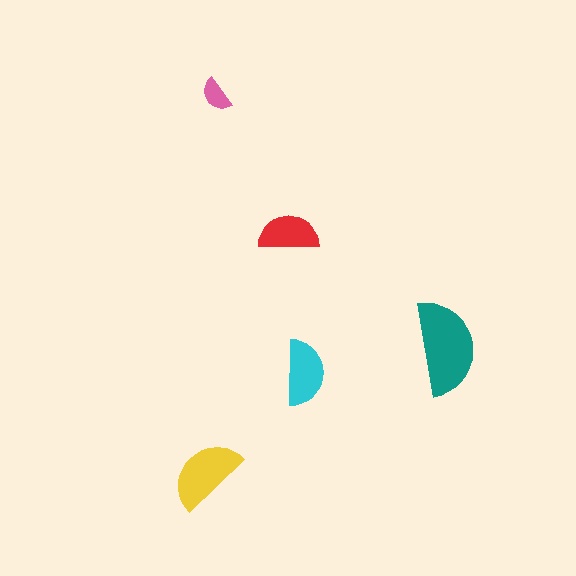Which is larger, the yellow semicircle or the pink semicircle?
The yellow one.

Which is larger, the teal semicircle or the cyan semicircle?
The teal one.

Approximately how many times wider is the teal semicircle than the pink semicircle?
About 2.5 times wider.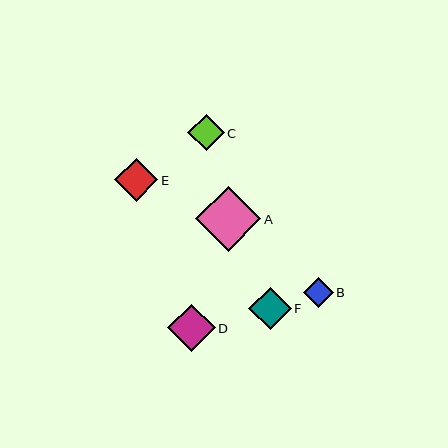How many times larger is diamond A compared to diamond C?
Diamond A is approximately 1.8 times the size of diamond C.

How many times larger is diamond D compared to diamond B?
Diamond D is approximately 1.6 times the size of diamond B.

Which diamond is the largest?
Diamond A is the largest with a size of approximately 65 pixels.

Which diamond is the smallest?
Diamond B is the smallest with a size of approximately 29 pixels.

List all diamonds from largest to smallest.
From largest to smallest: A, D, E, F, C, B.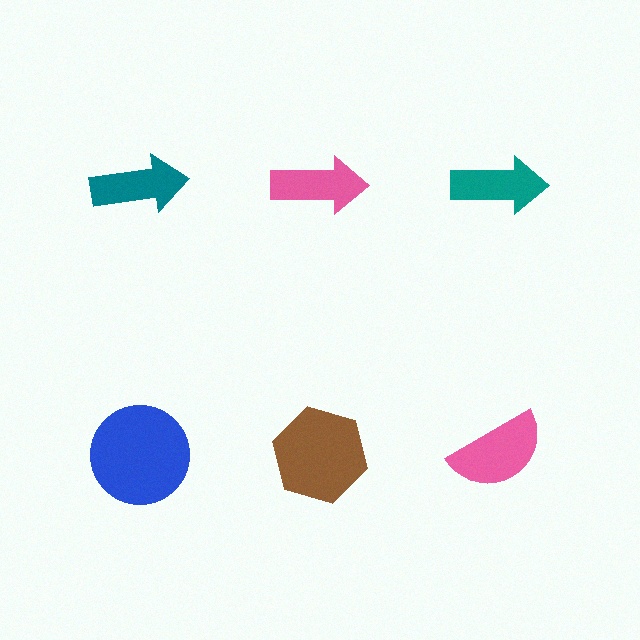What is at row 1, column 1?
A teal arrow.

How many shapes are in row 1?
3 shapes.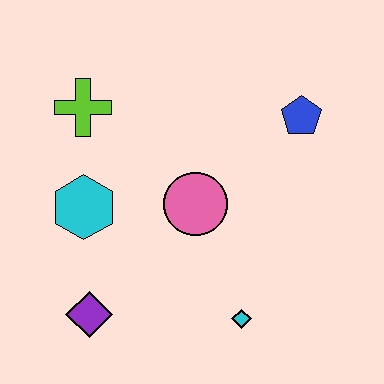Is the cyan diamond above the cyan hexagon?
No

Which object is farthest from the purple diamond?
The blue pentagon is farthest from the purple diamond.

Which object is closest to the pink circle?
The cyan hexagon is closest to the pink circle.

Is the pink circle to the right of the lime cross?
Yes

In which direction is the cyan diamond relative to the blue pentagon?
The cyan diamond is below the blue pentagon.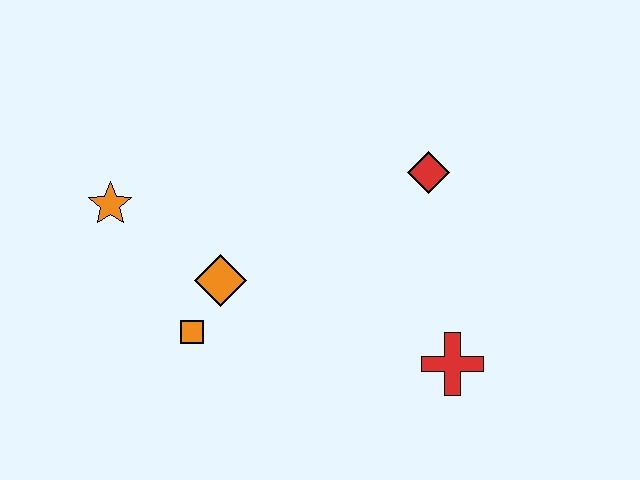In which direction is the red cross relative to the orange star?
The red cross is to the right of the orange star.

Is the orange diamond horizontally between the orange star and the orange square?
No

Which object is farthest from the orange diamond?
The red cross is farthest from the orange diamond.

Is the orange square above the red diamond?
No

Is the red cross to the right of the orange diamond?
Yes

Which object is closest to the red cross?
The red diamond is closest to the red cross.